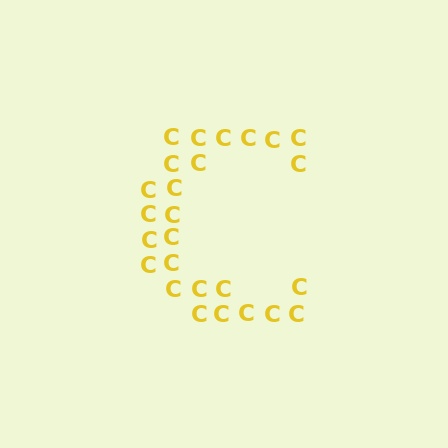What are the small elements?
The small elements are letter C's.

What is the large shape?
The large shape is the letter C.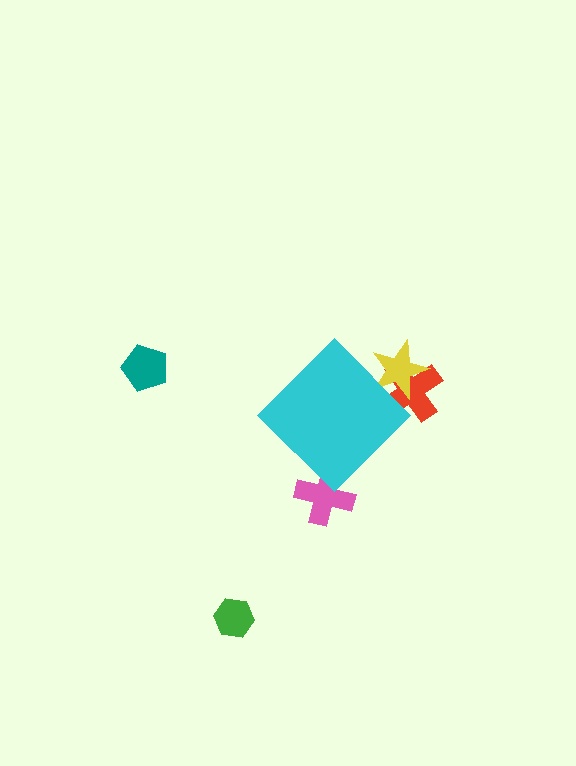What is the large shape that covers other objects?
A cyan diamond.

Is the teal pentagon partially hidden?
No, the teal pentagon is fully visible.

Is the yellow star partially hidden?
Yes, the yellow star is partially hidden behind the cyan diamond.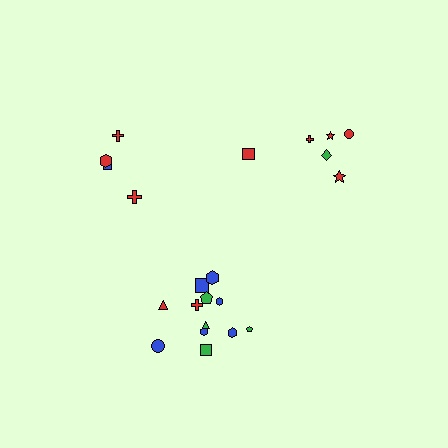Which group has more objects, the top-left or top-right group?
The top-right group.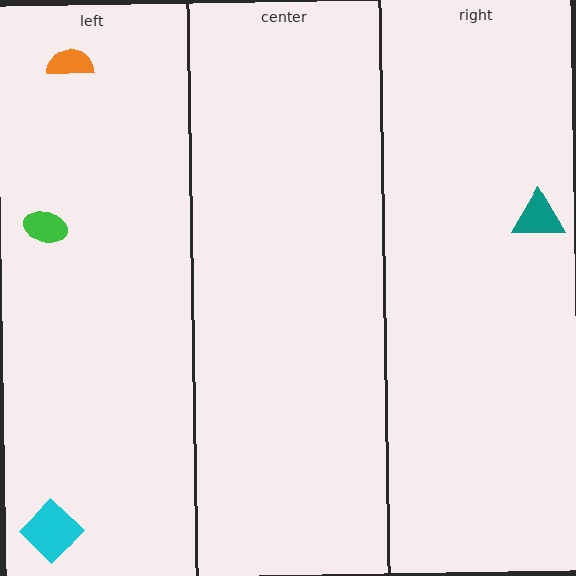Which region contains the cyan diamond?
The left region.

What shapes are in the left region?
The green ellipse, the orange semicircle, the cyan diamond.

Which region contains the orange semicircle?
The left region.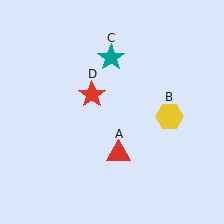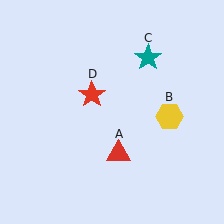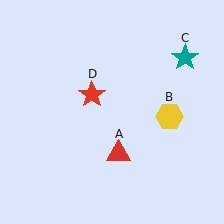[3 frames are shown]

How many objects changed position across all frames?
1 object changed position: teal star (object C).